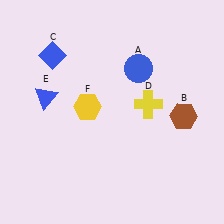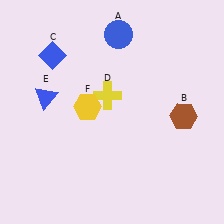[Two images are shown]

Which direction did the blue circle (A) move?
The blue circle (A) moved up.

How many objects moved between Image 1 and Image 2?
2 objects moved between the two images.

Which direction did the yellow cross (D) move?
The yellow cross (D) moved left.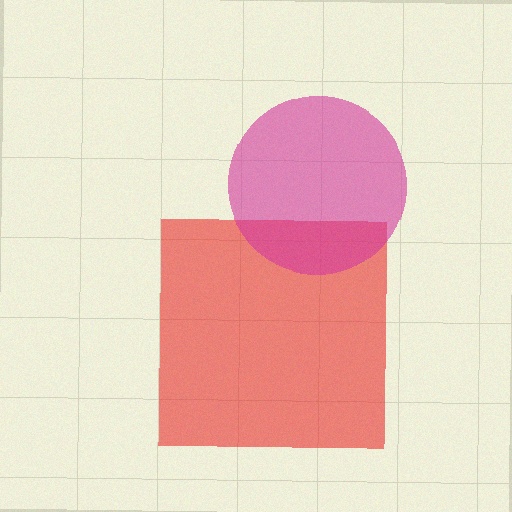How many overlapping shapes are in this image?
There are 2 overlapping shapes in the image.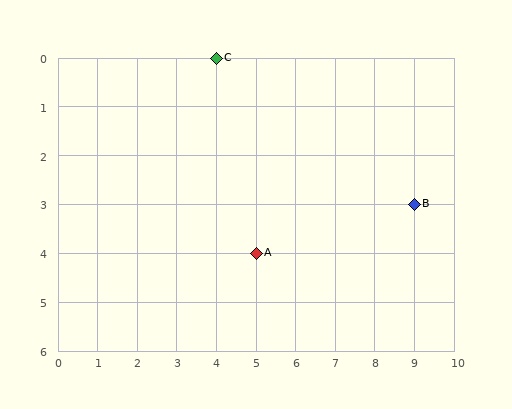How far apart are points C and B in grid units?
Points C and B are 5 columns and 3 rows apart (about 5.8 grid units diagonally).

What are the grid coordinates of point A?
Point A is at grid coordinates (5, 4).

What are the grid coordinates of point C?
Point C is at grid coordinates (4, 0).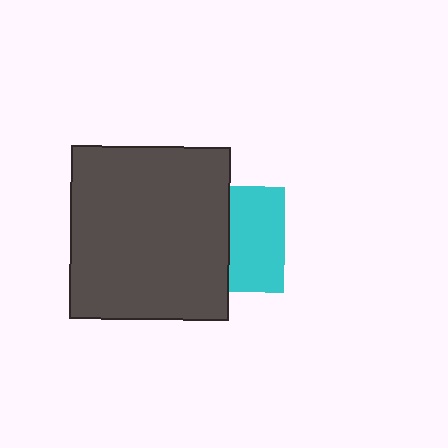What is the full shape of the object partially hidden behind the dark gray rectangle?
The partially hidden object is a cyan square.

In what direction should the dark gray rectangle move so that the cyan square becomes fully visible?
The dark gray rectangle should move left. That is the shortest direction to clear the overlap and leave the cyan square fully visible.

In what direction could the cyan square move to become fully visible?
The cyan square could move right. That would shift it out from behind the dark gray rectangle entirely.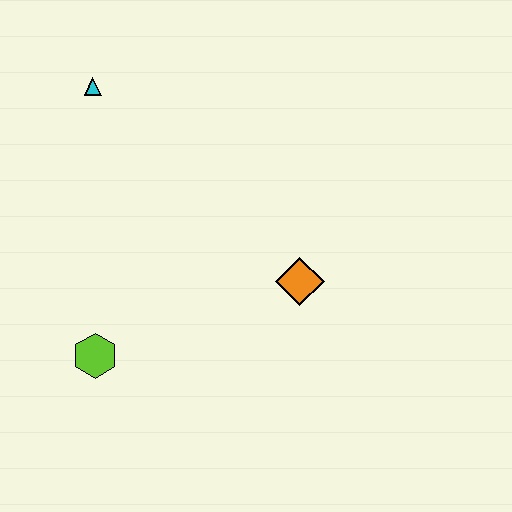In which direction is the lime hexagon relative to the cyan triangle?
The lime hexagon is below the cyan triangle.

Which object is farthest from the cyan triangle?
The orange diamond is farthest from the cyan triangle.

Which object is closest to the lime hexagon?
The orange diamond is closest to the lime hexagon.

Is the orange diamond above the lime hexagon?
Yes